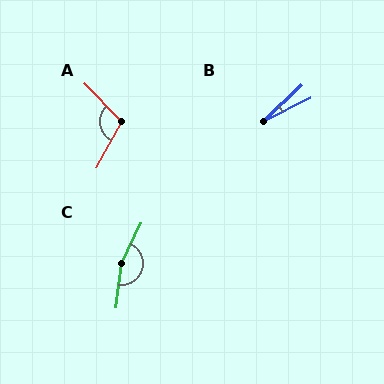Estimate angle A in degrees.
Approximately 107 degrees.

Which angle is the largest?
C, at approximately 161 degrees.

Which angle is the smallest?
B, at approximately 17 degrees.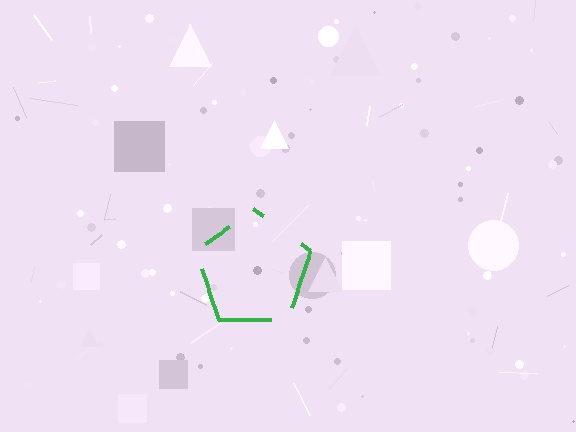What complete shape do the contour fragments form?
The contour fragments form a pentagon.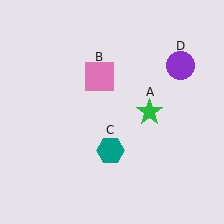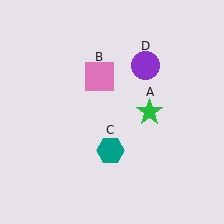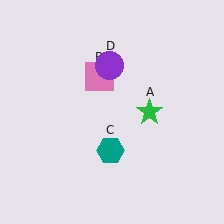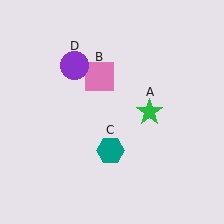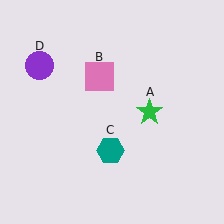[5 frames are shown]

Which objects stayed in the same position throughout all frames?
Green star (object A) and pink square (object B) and teal hexagon (object C) remained stationary.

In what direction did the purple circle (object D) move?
The purple circle (object D) moved left.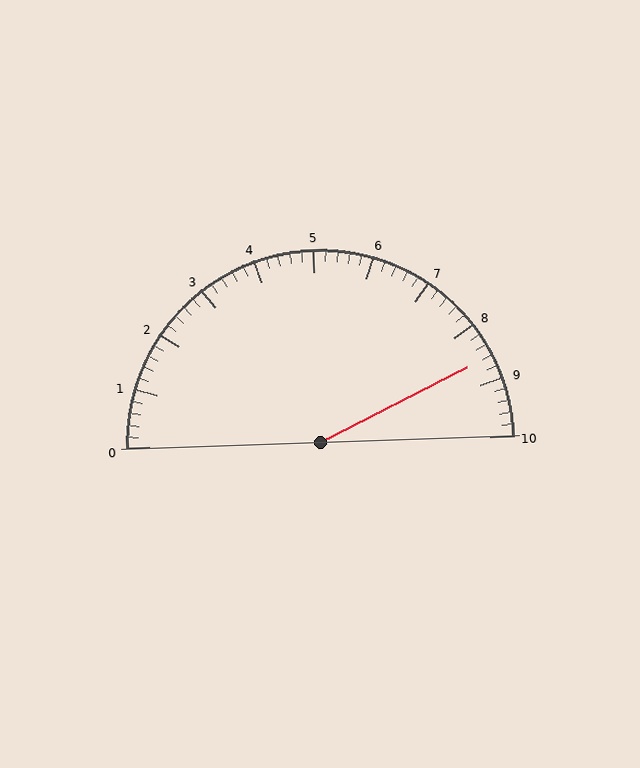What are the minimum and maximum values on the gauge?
The gauge ranges from 0 to 10.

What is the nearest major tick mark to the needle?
The nearest major tick mark is 9.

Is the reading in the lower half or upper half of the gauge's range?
The reading is in the upper half of the range (0 to 10).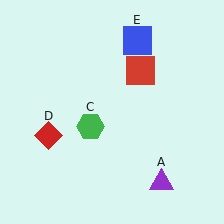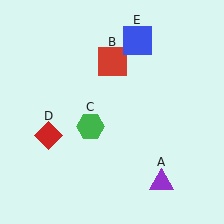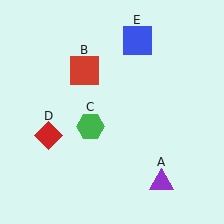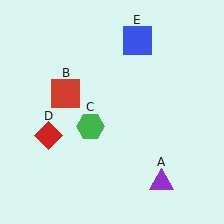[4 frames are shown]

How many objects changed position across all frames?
1 object changed position: red square (object B).